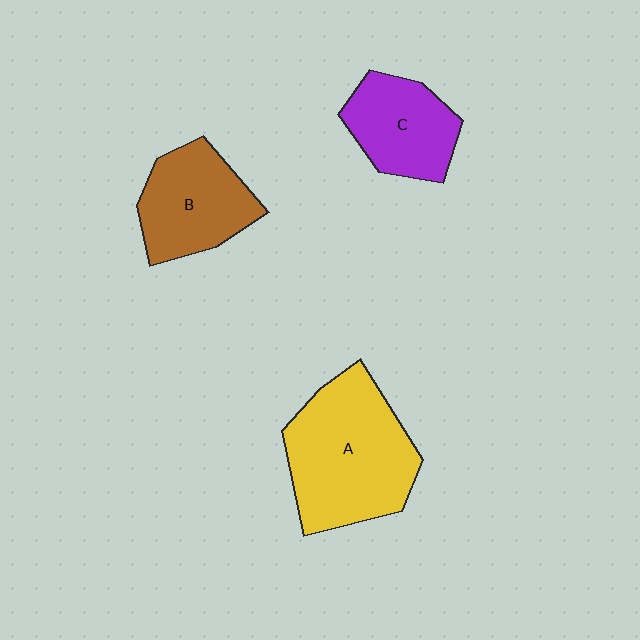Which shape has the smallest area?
Shape C (purple).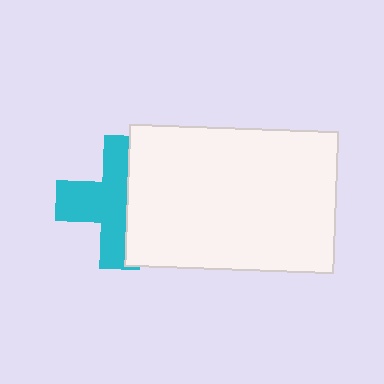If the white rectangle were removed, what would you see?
You would see the complete cyan cross.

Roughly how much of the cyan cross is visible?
About half of it is visible (roughly 58%).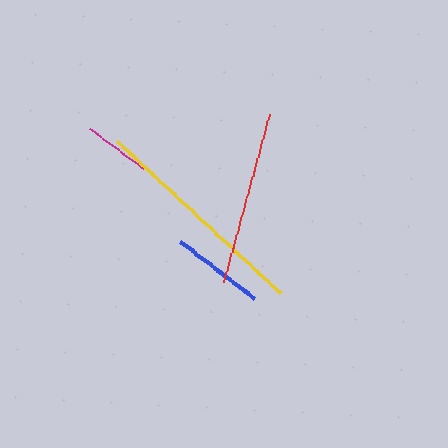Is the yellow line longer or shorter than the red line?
The yellow line is longer than the red line.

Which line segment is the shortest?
The magenta line is the shortest at approximately 67 pixels.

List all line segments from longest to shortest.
From longest to shortest: yellow, red, blue, magenta.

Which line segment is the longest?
The yellow line is the longest at approximately 222 pixels.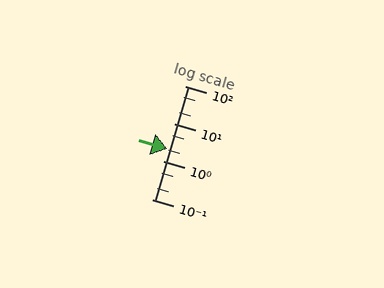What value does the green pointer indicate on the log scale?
The pointer indicates approximately 2.2.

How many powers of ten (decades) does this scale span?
The scale spans 3 decades, from 0.1 to 100.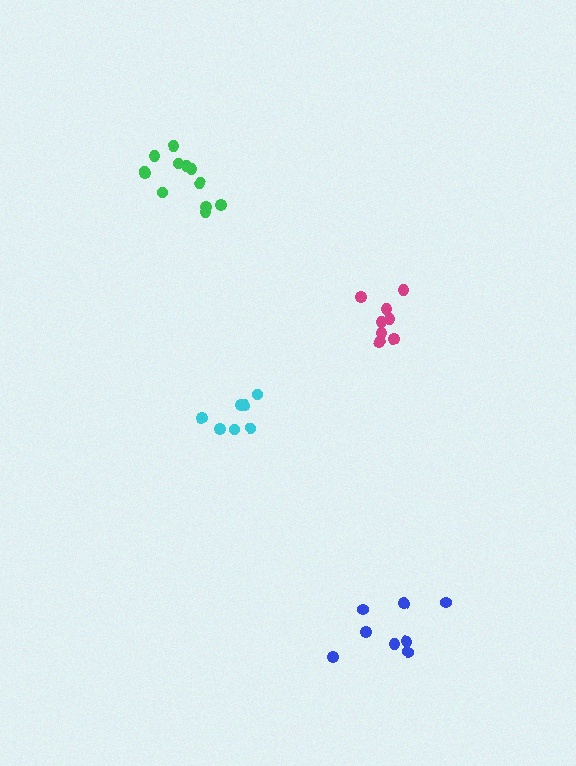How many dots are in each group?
Group 1: 8 dots, Group 2: 12 dots, Group 3: 8 dots, Group 4: 7 dots (35 total).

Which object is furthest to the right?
The blue cluster is rightmost.